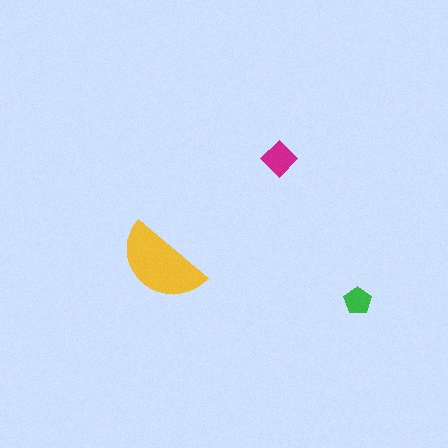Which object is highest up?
The magenta diamond is topmost.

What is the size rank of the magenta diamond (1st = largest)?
2nd.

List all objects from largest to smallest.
The yellow semicircle, the magenta diamond, the green pentagon.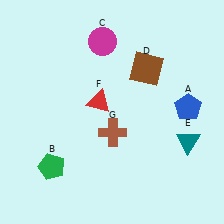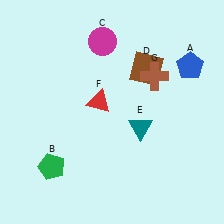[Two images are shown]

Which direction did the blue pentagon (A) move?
The blue pentagon (A) moved up.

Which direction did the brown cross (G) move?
The brown cross (G) moved up.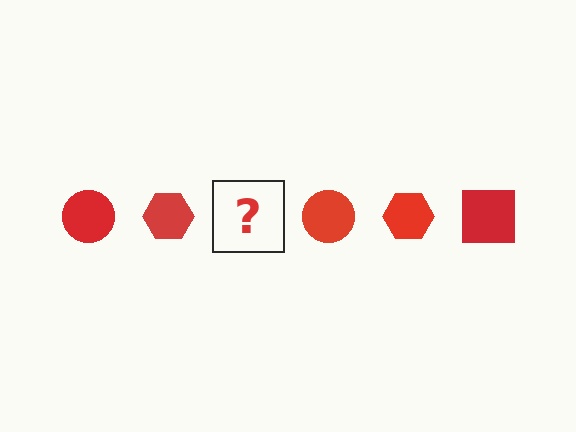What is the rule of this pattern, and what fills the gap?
The rule is that the pattern cycles through circle, hexagon, square shapes in red. The gap should be filled with a red square.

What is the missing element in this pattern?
The missing element is a red square.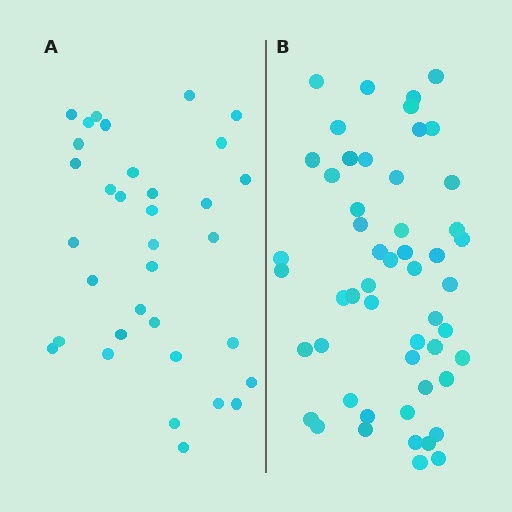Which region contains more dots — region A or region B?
Region B (the right region) has more dots.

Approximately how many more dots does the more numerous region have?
Region B has approximately 20 more dots than region A.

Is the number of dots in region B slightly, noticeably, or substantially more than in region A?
Region B has substantially more. The ratio is roughly 1.5 to 1.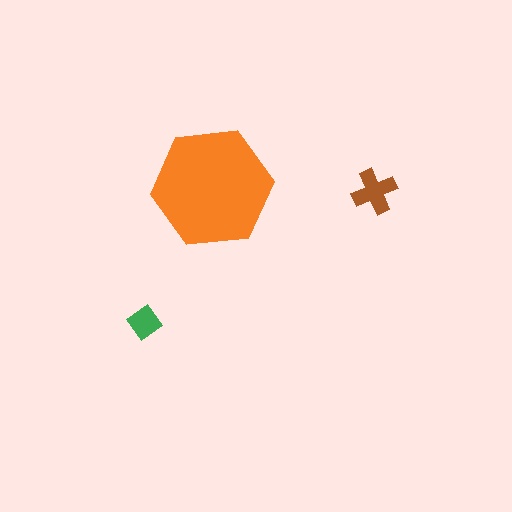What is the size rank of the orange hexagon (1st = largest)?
1st.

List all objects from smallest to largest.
The green diamond, the brown cross, the orange hexagon.